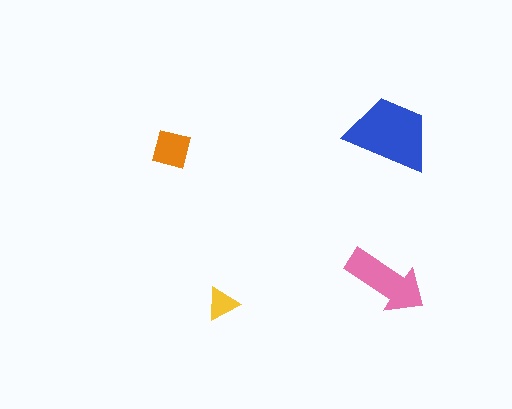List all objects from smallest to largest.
The yellow triangle, the orange square, the pink arrow, the blue trapezoid.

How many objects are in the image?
There are 4 objects in the image.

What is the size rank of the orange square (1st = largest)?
3rd.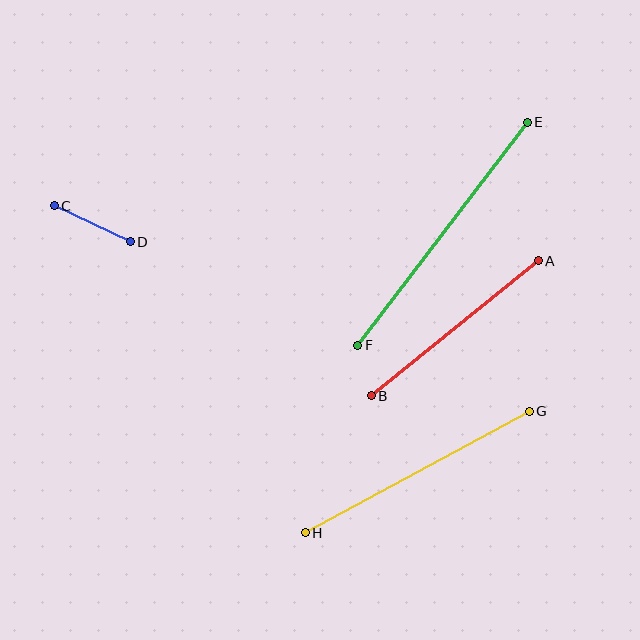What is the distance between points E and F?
The distance is approximately 280 pixels.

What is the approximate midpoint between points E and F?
The midpoint is at approximately (443, 234) pixels.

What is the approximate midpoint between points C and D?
The midpoint is at approximately (92, 224) pixels.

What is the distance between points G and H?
The distance is approximately 255 pixels.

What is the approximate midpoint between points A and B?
The midpoint is at approximately (455, 328) pixels.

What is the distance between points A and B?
The distance is approximately 214 pixels.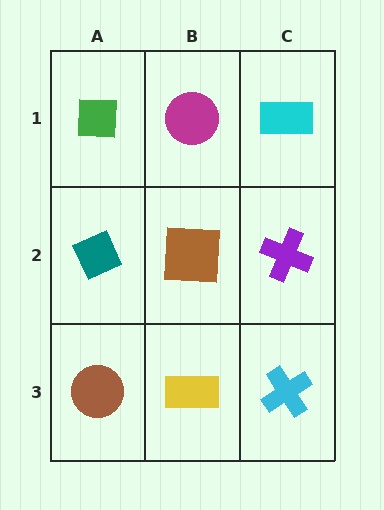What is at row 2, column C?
A purple cross.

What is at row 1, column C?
A cyan rectangle.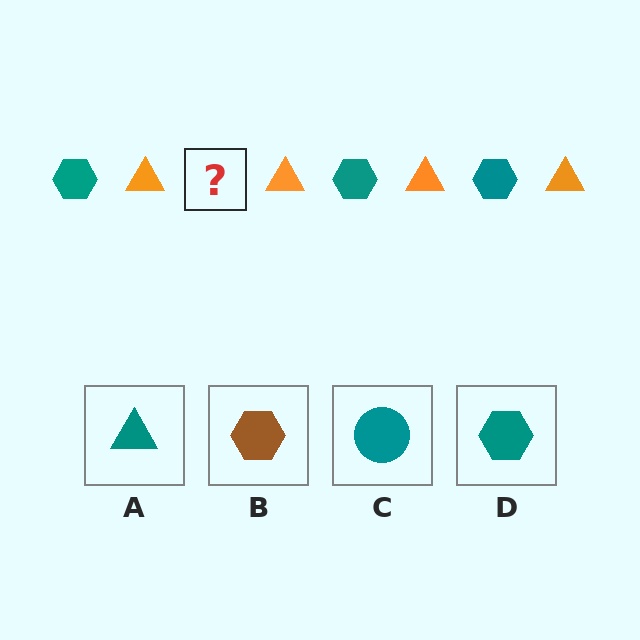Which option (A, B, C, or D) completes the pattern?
D.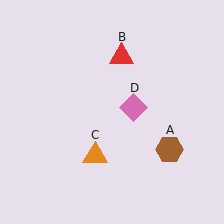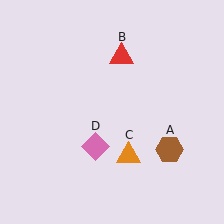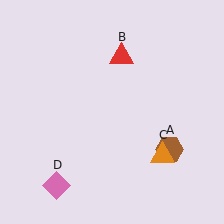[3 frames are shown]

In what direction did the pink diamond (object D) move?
The pink diamond (object D) moved down and to the left.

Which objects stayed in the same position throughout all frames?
Brown hexagon (object A) and red triangle (object B) remained stationary.